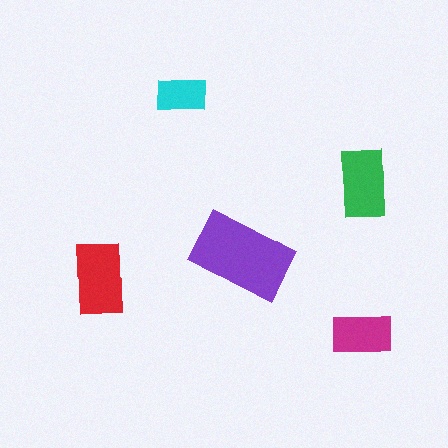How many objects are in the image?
There are 5 objects in the image.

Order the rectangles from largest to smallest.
the purple one, the red one, the green one, the magenta one, the cyan one.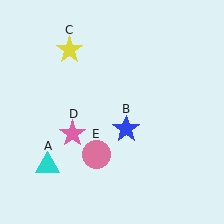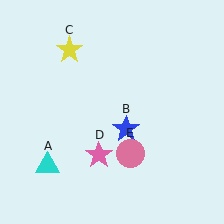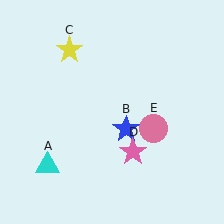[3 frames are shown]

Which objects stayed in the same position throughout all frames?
Cyan triangle (object A) and blue star (object B) and yellow star (object C) remained stationary.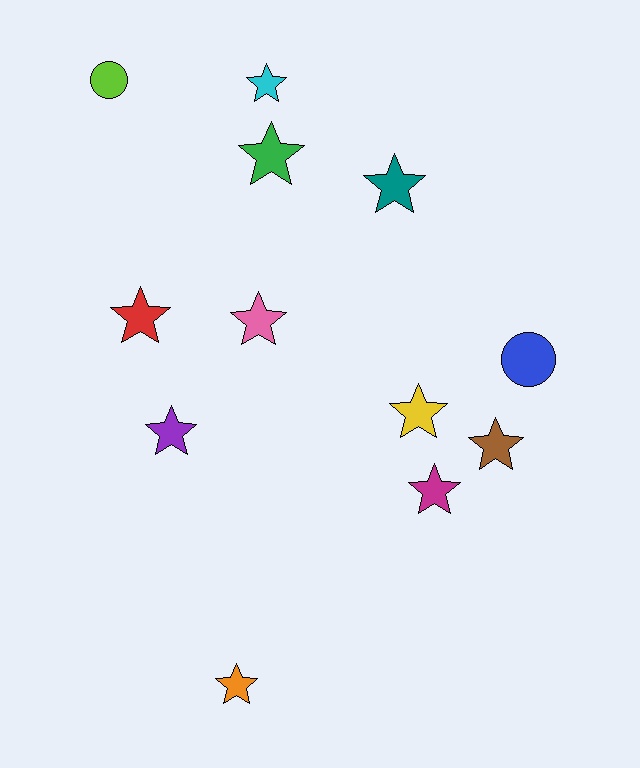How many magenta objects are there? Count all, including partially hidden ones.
There is 1 magenta object.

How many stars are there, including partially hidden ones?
There are 10 stars.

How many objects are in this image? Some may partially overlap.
There are 12 objects.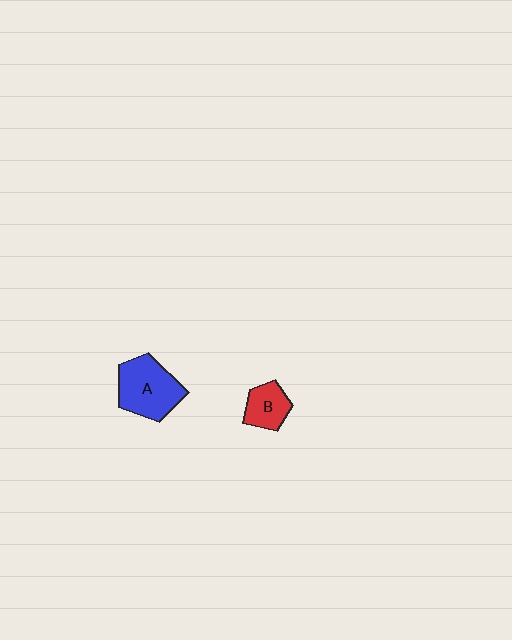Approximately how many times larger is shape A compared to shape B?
Approximately 1.8 times.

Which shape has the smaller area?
Shape B (red).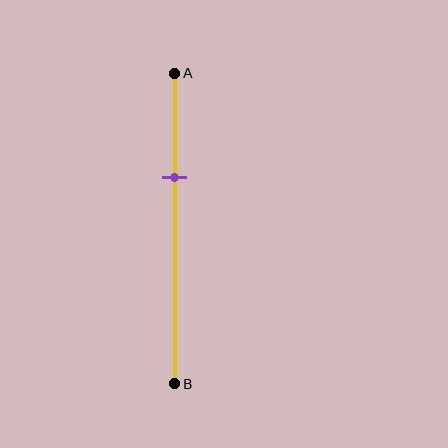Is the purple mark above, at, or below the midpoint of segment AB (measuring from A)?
The purple mark is above the midpoint of segment AB.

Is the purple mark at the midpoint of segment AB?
No, the mark is at about 35% from A, not at the 50% midpoint.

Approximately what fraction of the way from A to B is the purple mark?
The purple mark is approximately 35% of the way from A to B.